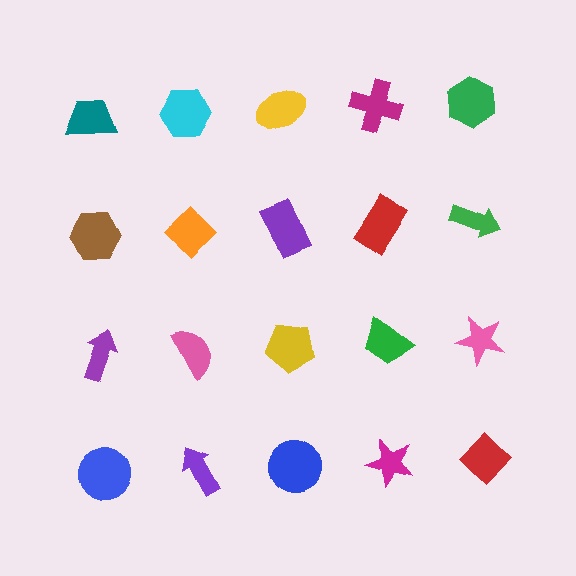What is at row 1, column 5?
A green hexagon.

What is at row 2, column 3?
A purple rectangle.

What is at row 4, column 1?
A blue circle.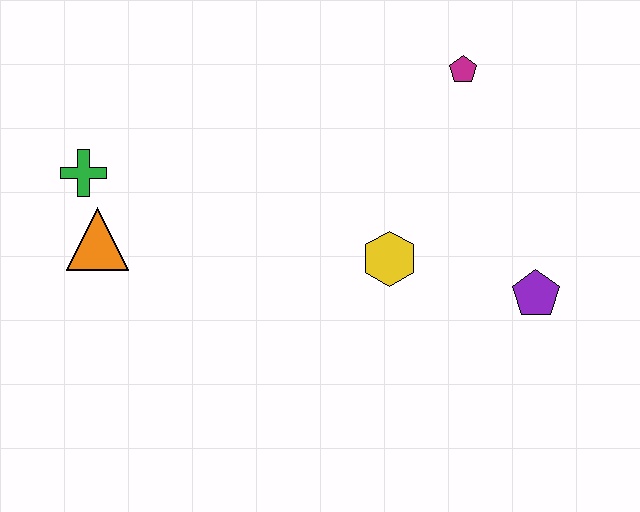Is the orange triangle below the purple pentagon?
No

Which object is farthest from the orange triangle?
The purple pentagon is farthest from the orange triangle.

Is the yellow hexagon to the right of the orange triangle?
Yes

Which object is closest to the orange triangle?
The green cross is closest to the orange triangle.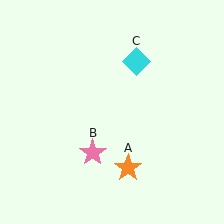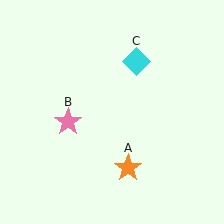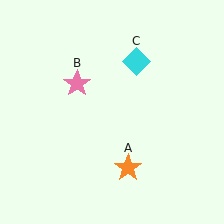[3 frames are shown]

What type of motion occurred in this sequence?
The pink star (object B) rotated clockwise around the center of the scene.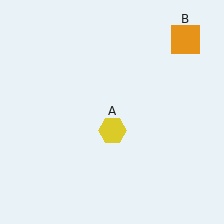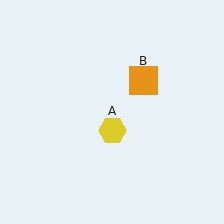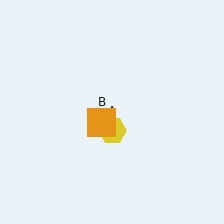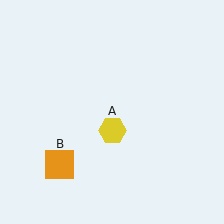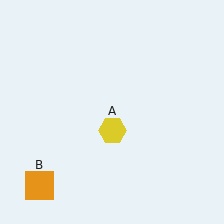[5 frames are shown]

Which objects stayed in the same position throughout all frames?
Yellow hexagon (object A) remained stationary.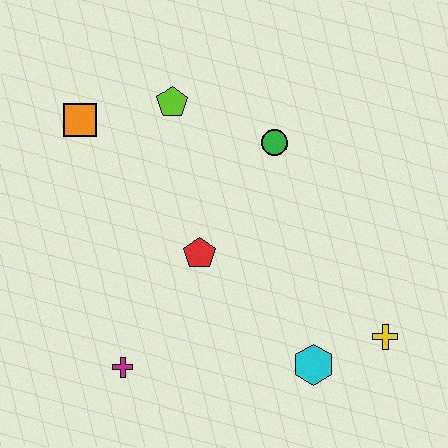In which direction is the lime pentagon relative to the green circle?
The lime pentagon is to the left of the green circle.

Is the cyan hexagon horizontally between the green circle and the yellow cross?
Yes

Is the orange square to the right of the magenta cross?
No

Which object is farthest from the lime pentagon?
The yellow cross is farthest from the lime pentagon.